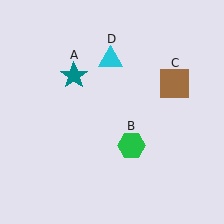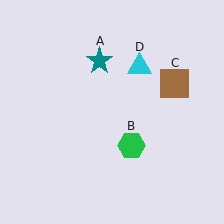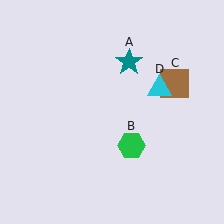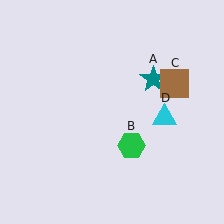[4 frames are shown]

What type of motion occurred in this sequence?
The teal star (object A), cyan triangle (object D) rotated clockwise around the center of the scene.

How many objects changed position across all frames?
2 objects changed position: teal star (object A), cyan triangle (object D).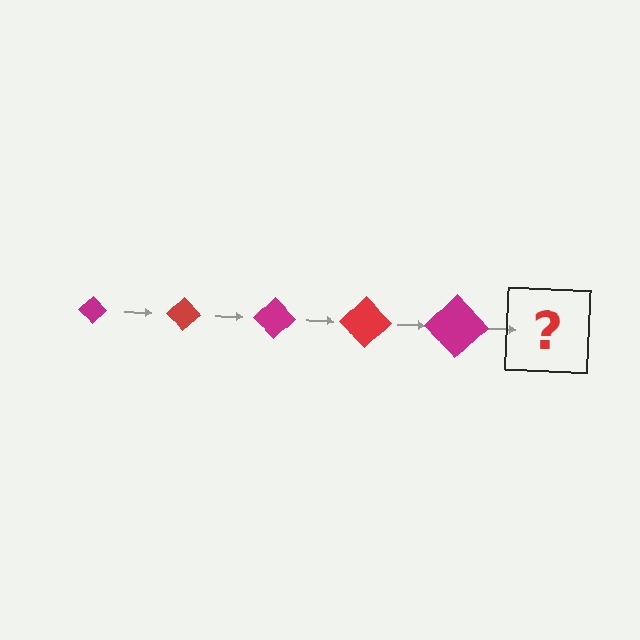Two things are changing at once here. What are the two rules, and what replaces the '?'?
The two rules are that the diamond grows larger each step and the color cycles through magenta and red. The '?' should be a red diamond, larger than the previous one.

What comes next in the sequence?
The next element should be a red diamond, larger than the previous one.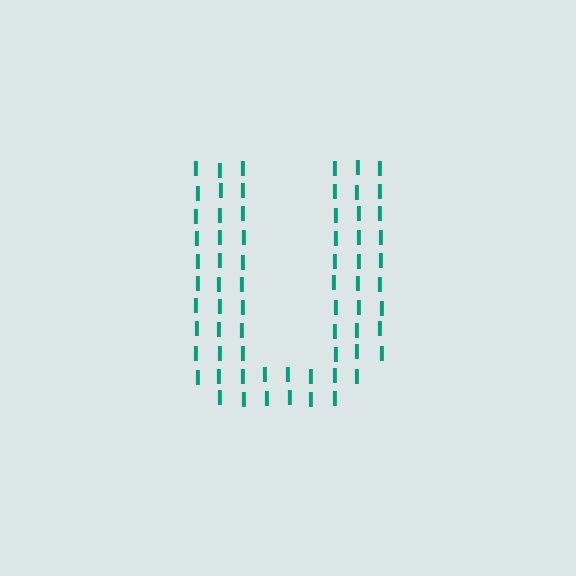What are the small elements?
The small elements are letter I's.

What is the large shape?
The large shape is the letter U.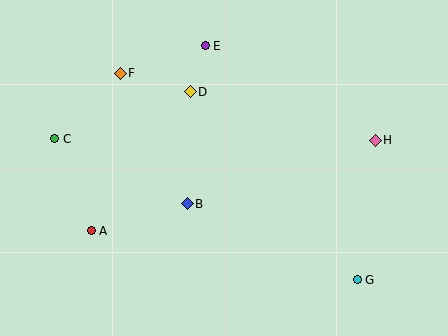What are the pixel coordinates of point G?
Point G is at (357, 280).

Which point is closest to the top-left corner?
Point F is closest to the top-left corner.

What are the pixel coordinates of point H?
Point H is at (375, 140).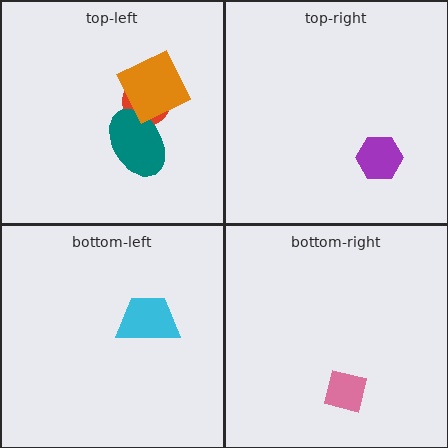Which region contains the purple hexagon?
The top-right region.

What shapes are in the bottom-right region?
The pink square.